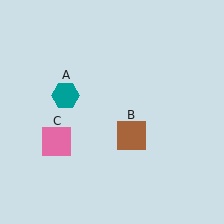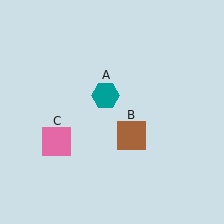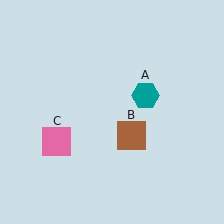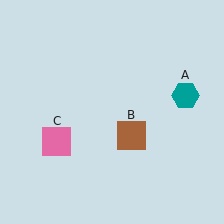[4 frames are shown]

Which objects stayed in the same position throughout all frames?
Brown square (object B) and pink square (object C) remained stationary.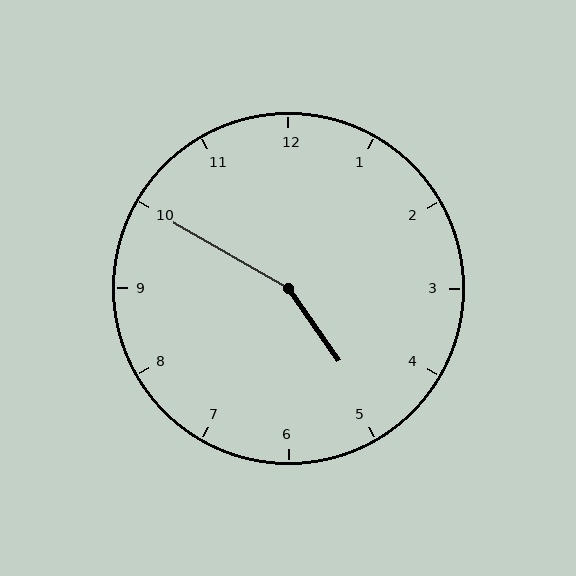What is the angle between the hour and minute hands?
Approximately 155 degrees.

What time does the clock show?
4:50.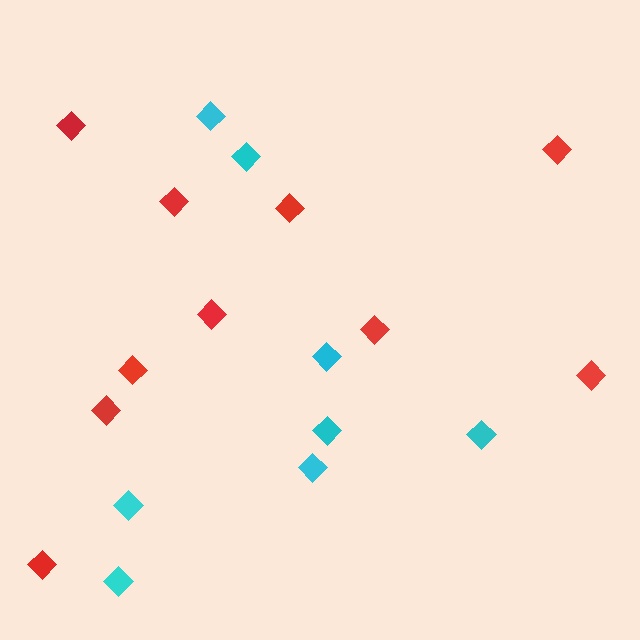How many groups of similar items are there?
There are 2 groups: one group of red diamonds (10) and one group of cyan diamonds (8).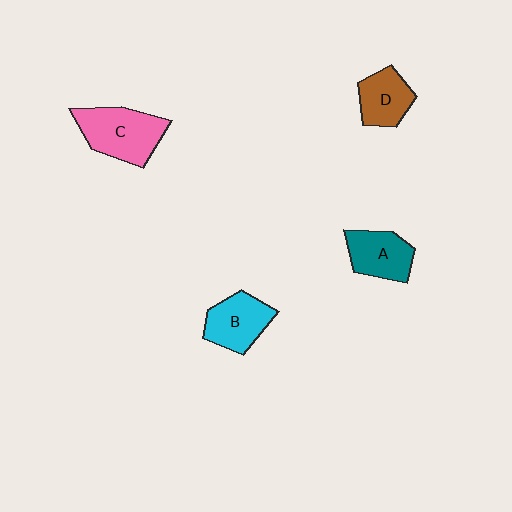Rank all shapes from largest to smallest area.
From largest to smallest: C (pink), B (cyan), A (teal), D (brown).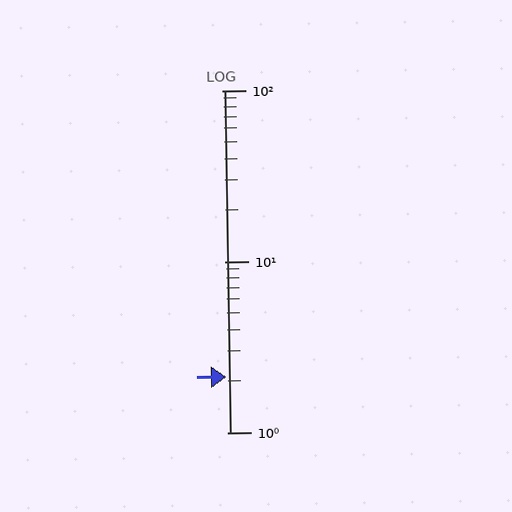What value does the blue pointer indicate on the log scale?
The pointer indicates approximately 2.1.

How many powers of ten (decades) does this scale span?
The scale spans 2 decades, from 1 to 100.